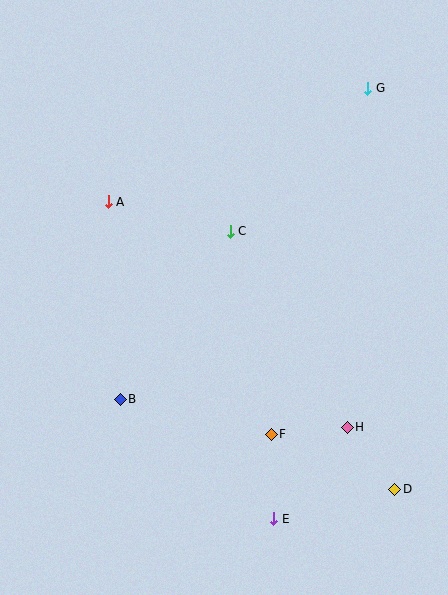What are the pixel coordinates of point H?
Point H is at (347, 427).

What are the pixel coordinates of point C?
Point C is at (230, 231).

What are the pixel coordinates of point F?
Point F is at (271, 434).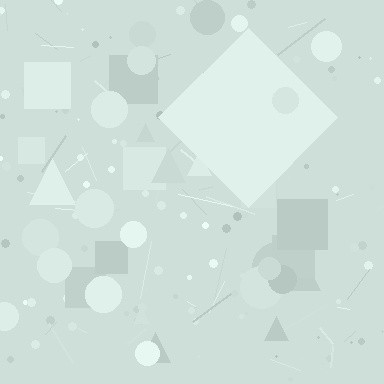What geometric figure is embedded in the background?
A diamond is embedded in the background.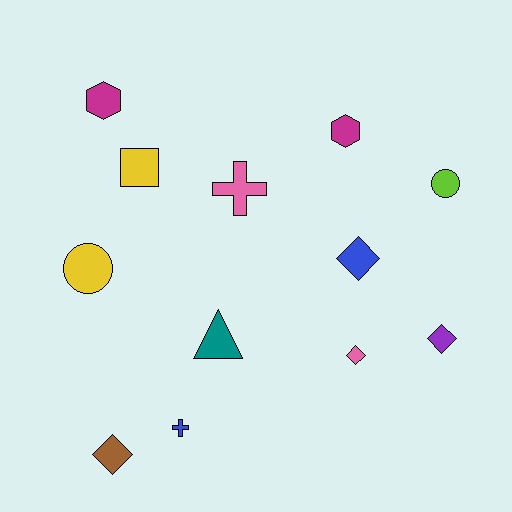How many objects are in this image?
There are 12 objects.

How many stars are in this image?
There are no stars.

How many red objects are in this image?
There are no red objects.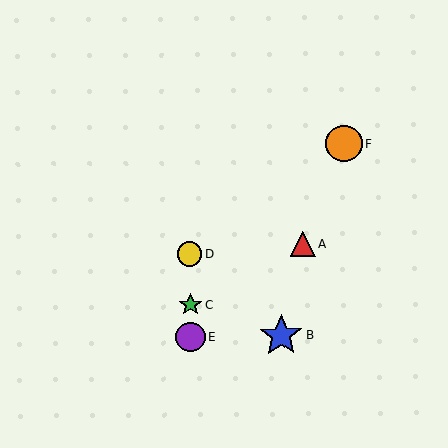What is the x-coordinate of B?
Object B is at x≈281.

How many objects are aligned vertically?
3 objects (C, D, E) are aligned vertically.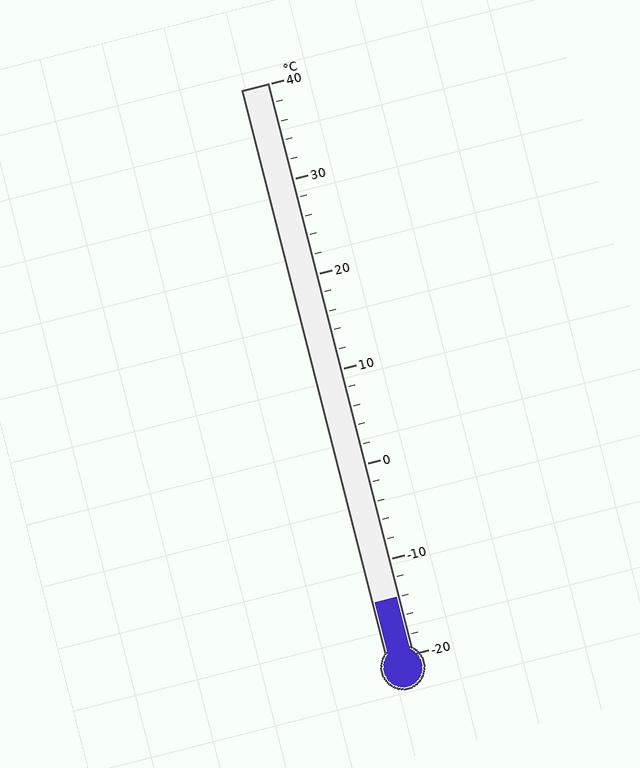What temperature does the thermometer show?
The thermometer shows approximately -14°C.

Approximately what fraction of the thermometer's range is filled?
The thermometer is filled to approximately 10% of its range.